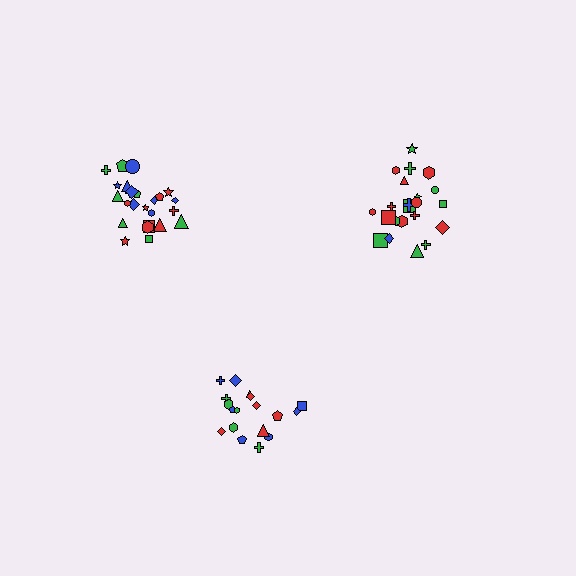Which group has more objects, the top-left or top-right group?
The top-left group.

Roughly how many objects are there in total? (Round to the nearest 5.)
Roughly 65 objects in total.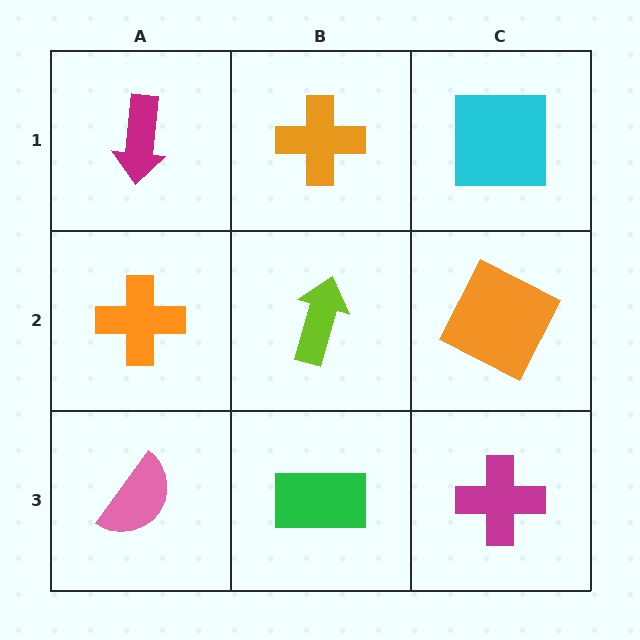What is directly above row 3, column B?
A lime arrow.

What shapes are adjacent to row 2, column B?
An orange cross (row 1, column B), a green rectangle (row 3, column B), an orange cross (row 2, column A), an orange square (row 2, column C).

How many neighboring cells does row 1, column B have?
3.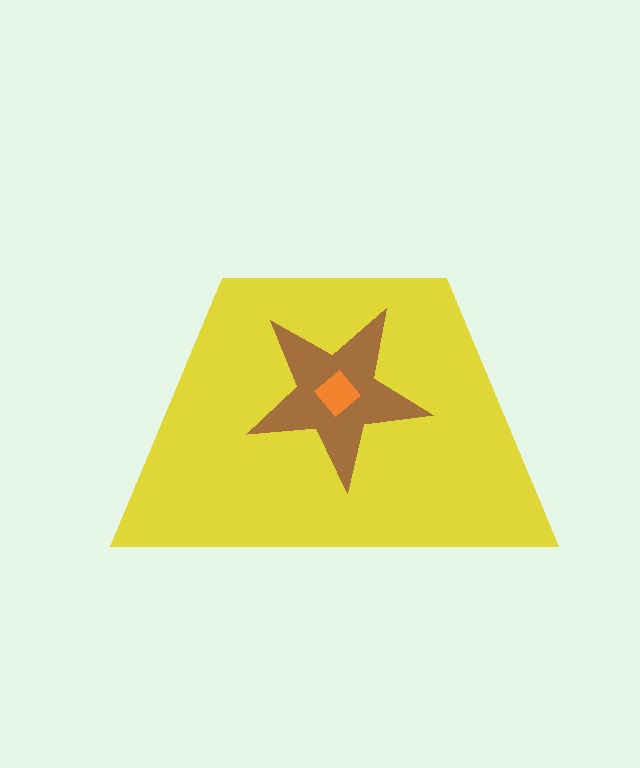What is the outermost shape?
The yellow trapezoid.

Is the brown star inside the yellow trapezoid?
Yes.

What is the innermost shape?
The orange diamond.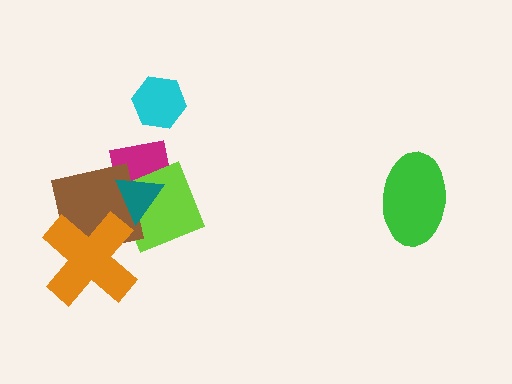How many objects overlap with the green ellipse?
0 objects overlap with the green ellipse.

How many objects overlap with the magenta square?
3 objects overlap with the magenta square.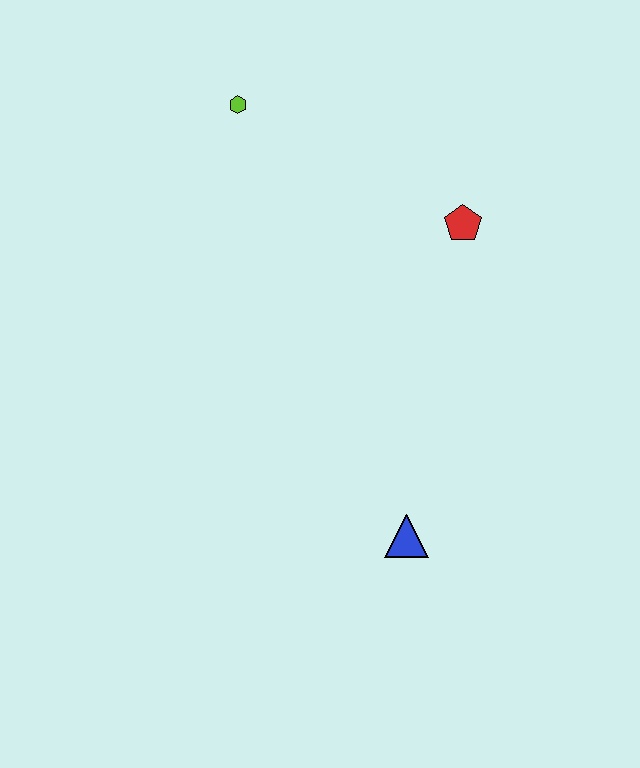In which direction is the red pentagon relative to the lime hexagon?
The red pentagon is to the right of the lime hexagon.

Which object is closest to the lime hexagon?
The red pentagon is closest to the lime hexagon.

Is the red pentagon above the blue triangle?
Yes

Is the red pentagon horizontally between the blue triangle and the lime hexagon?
No